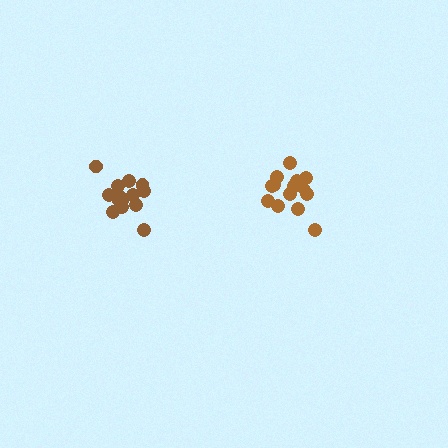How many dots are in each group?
Group 1: 14 dots, Group 2: 14 dots (28 total).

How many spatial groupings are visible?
There are 2 spatial groupings.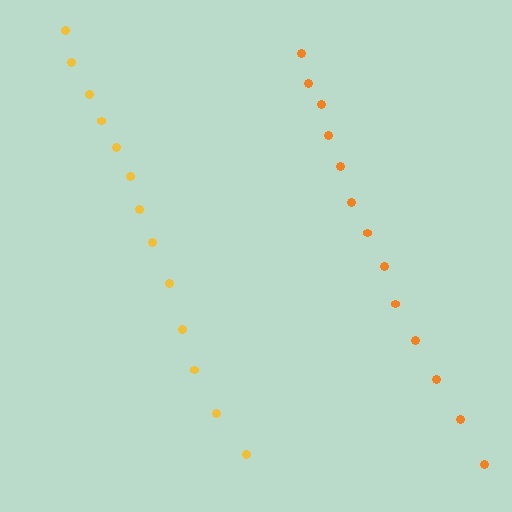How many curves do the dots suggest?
There are 2 distinct paths.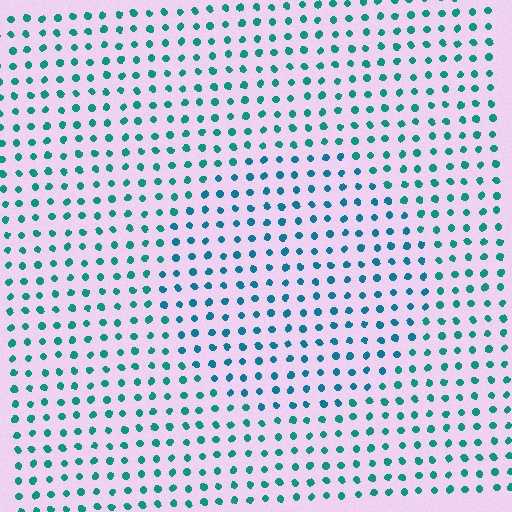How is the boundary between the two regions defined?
The boundary is defined purely by a slight shift in hue (about 23 degrees). Spacing, size, and orientation are identical on both sides.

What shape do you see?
I see a circle.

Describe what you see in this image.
The image is filled with small teal elements in a uniform arrangement. A circle-shaped region is visible where the elements are tinted to a slightly different hue, forming a subtle color boundary.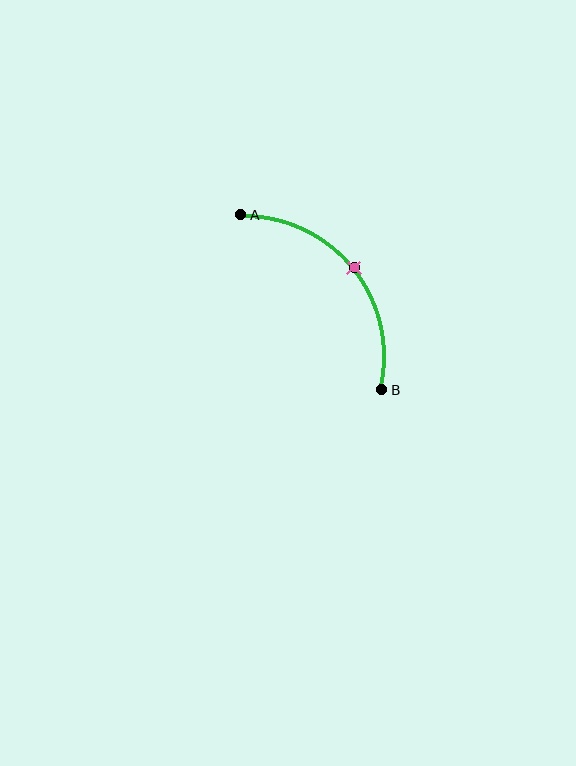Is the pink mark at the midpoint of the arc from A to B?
Yes. The pink mark lies on the arc at equal arc-length from both A and B — it is the arc midpoint.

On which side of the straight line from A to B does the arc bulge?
The arc bulges above and to the right of the straight line connecting A and B.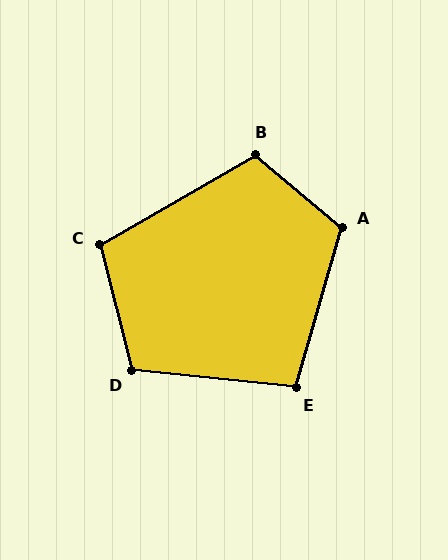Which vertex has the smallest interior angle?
E, at approximately 100 degrees.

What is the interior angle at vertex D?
Approximately 110 degrees (obtuse).